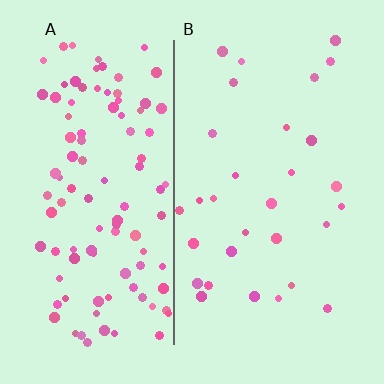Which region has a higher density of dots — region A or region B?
A (the left).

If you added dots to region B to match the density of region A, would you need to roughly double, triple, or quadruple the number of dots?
Approximately quadruple.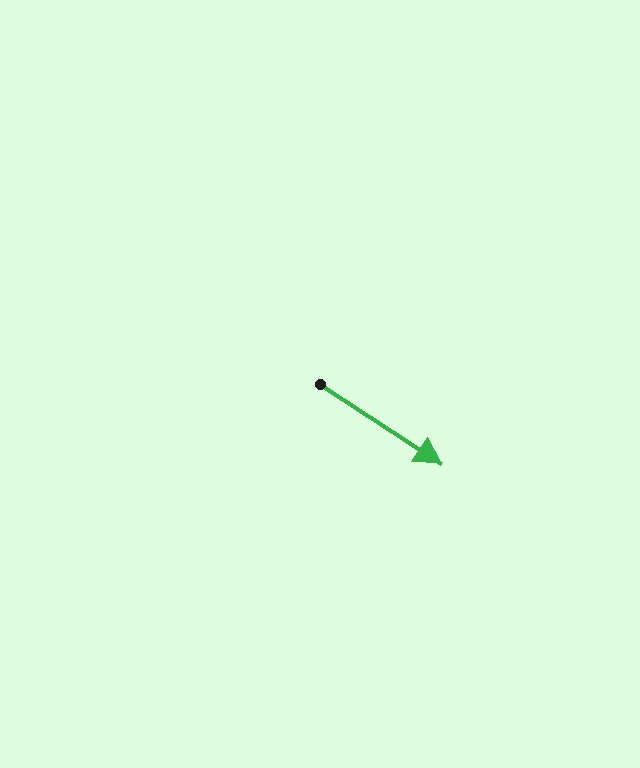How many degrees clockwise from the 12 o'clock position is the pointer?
Approximately 123 degrees.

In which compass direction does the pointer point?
Southeast.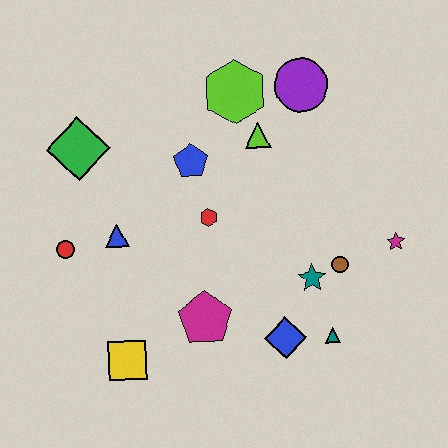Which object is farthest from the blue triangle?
The magenta star is farthest from the blue triangle.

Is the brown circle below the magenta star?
Yes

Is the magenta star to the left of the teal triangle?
No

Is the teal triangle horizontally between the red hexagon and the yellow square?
No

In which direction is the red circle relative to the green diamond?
The red circle is below the green diamond.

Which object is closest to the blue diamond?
The teal triangle is closest to the blue diamond.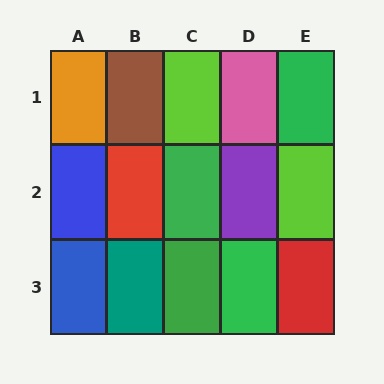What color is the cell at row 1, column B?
Brown.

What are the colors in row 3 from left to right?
Blue, teal, green, green, red.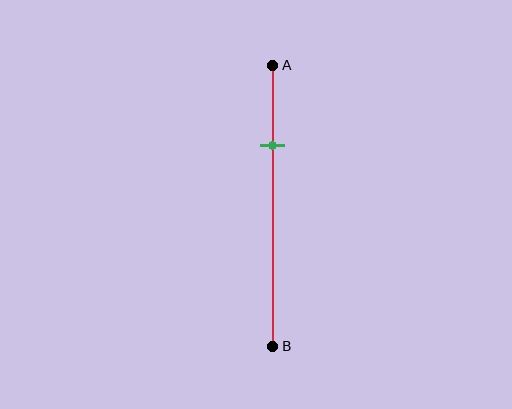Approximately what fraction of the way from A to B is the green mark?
The green mark is approximately 30% of the way from A to B.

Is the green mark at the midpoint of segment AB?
No, the mark is at about 30% from A, not at the 50% midpoint.